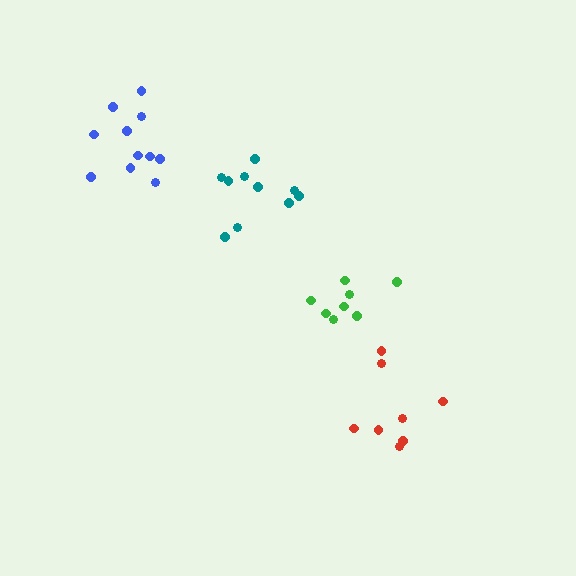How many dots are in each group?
Group 1: 10 dots, Group 2: 8 dots, Group 3: 8 dots, Group 4: 11 dots (37 total).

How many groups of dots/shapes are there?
There are 4 groups.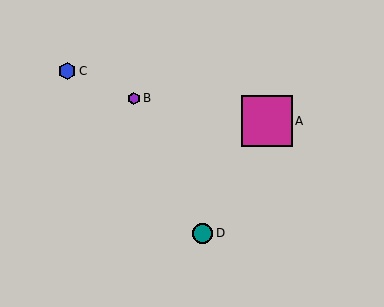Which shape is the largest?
The magenta square (labeled A) is the largest.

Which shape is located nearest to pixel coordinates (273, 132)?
The magenta square (labeled A) at (267, 121) is nearest to that location.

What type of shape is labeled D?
Shape D is a teal circle.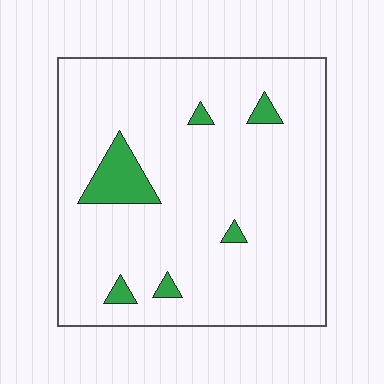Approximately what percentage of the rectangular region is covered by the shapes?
Approximately 10%.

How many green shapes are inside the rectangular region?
6.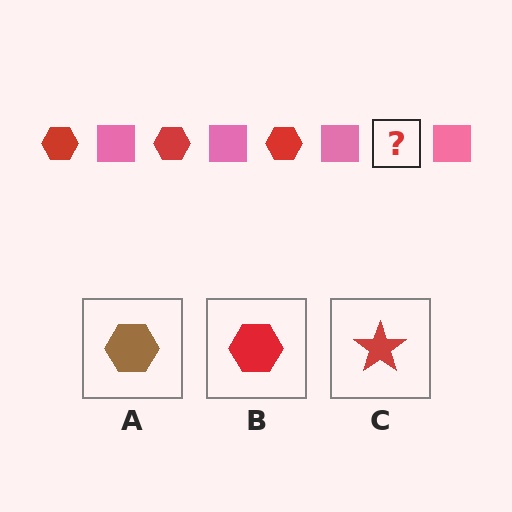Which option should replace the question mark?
Option B.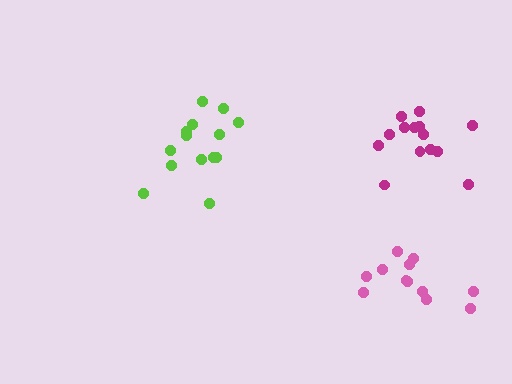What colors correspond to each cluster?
The clusters are colored: pink, magenta, lime.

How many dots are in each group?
Group 1: 12 dots, Group 2: 14 dots, Group 3: 14 dots (40 total).